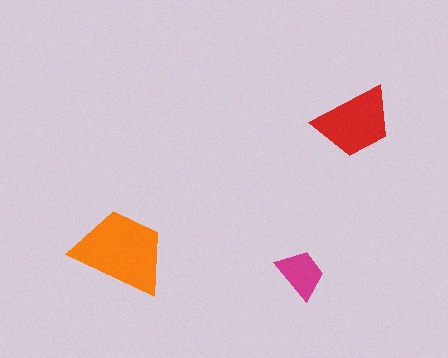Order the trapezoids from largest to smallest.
the orange one, the red one, the magenta one.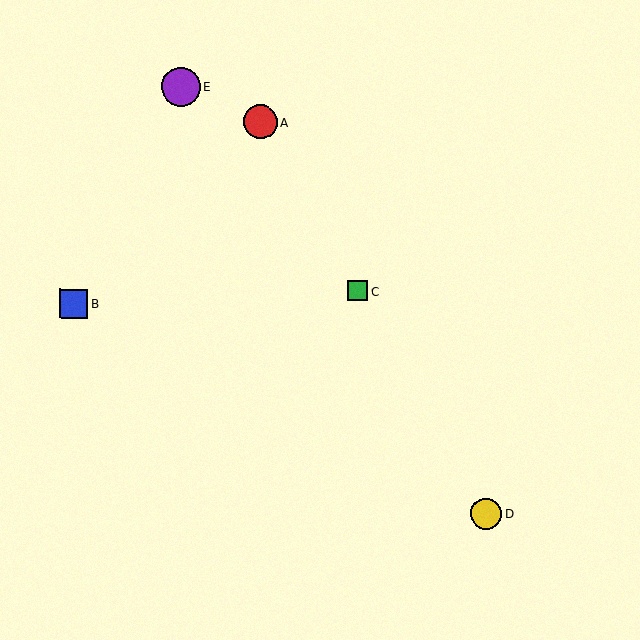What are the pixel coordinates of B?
Object B is at (74, 304).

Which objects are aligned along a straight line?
Objects A, C, D are aligned along a straight line.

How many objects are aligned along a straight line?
3 objects (A, C, D) are aligned along a straight line.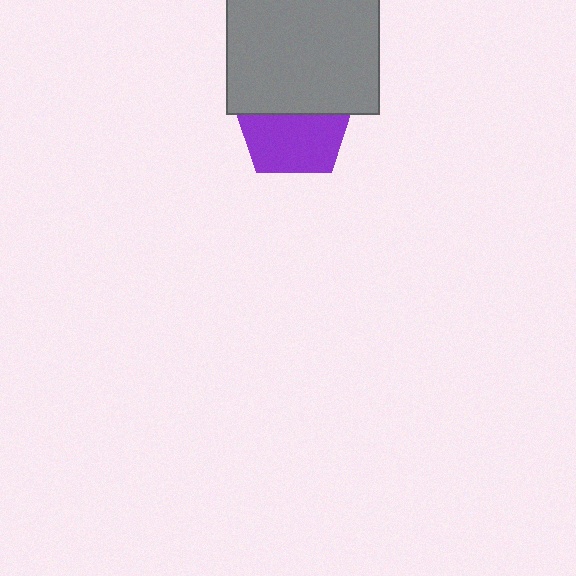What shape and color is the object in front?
The object in front is a gray square.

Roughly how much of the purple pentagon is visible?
About half of it is visible (roughly 55%).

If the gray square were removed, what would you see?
You would see the complete purple pentagon.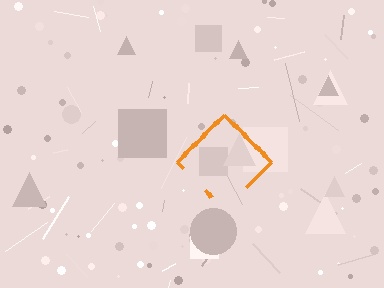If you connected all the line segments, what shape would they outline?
They would outline a diamond.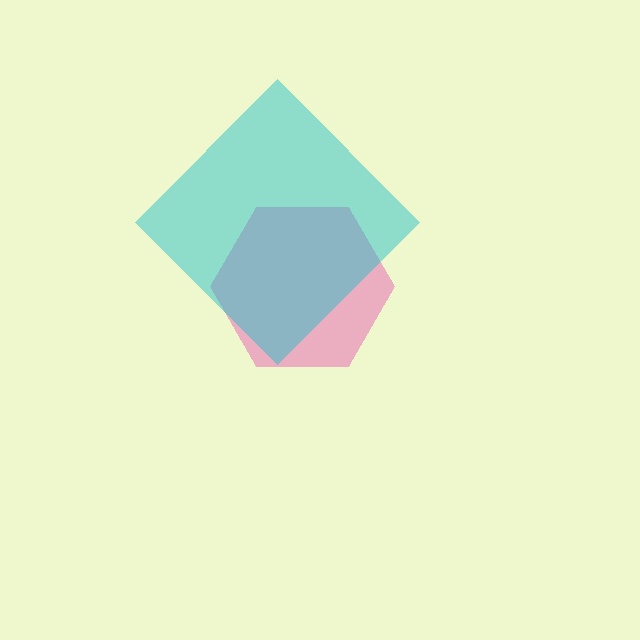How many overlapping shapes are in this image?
There are 2 overlapping shapes in the image.